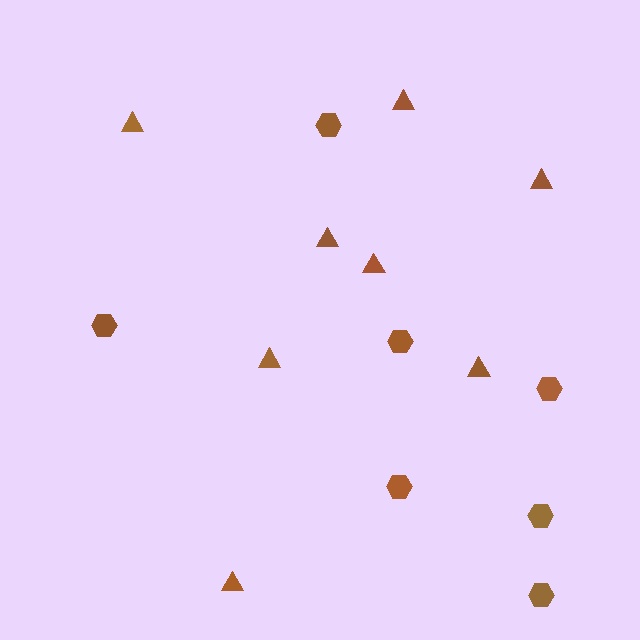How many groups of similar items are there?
There are 2 groups: one group of hexagons (7) and one group of triangles (8).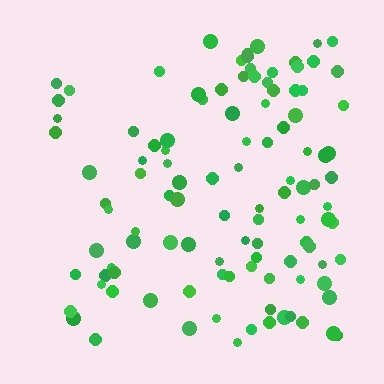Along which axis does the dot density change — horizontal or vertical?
Horizontal.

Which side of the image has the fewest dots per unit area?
The left.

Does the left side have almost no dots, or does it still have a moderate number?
Still a moderate number, just noticeably fewer than the right.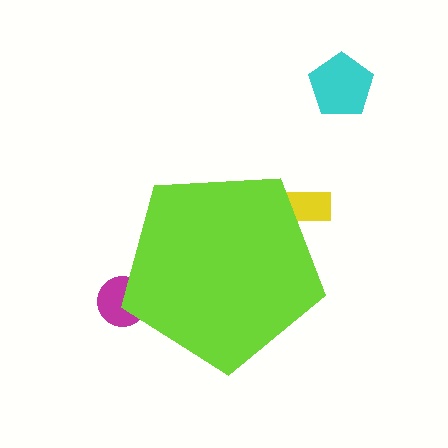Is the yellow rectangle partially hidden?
Yes, the yellow rectangle is partially hidden behind the lime pentagon.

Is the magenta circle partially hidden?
Yes, the magenta circle is partially hidden behind the lime pentagon.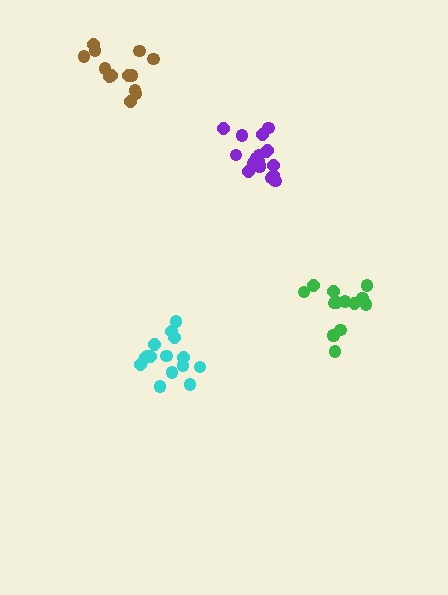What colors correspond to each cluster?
The clusters are colored: cyan, brown, green, purple.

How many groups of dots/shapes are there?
There are 4 groups.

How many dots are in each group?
Group 1: 15 dots, Group 2: 13 dots, Group 3: 15 dots, Group 4: 18 dots (61 total).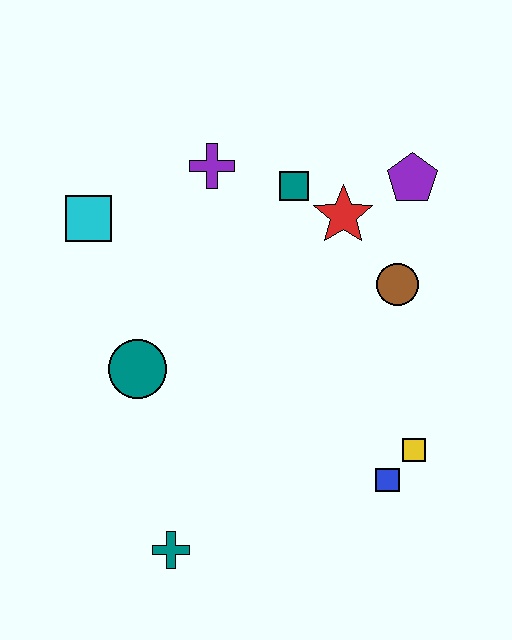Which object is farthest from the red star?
The teal cross is farthest from the red star.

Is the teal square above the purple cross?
No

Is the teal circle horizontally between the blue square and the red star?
No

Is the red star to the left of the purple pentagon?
Yes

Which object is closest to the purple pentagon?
The red star is closest to the purple pentagon.